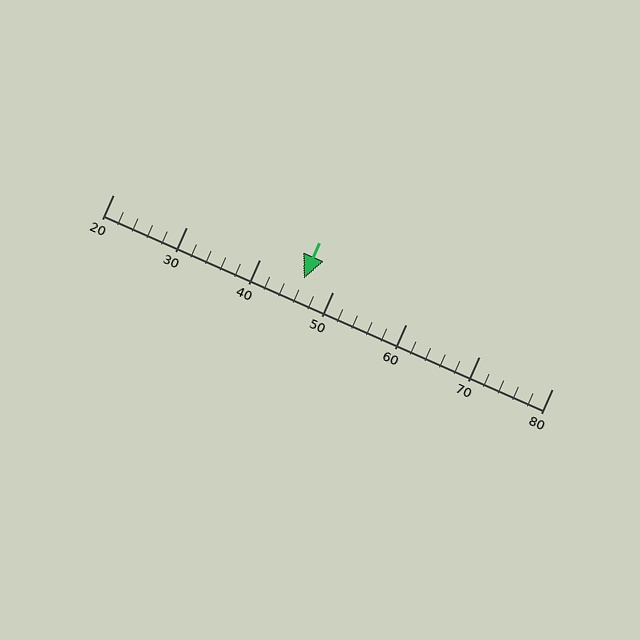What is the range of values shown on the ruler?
The ruler shows values from 20 to 80.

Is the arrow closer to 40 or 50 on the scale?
The arrow is closer to 50.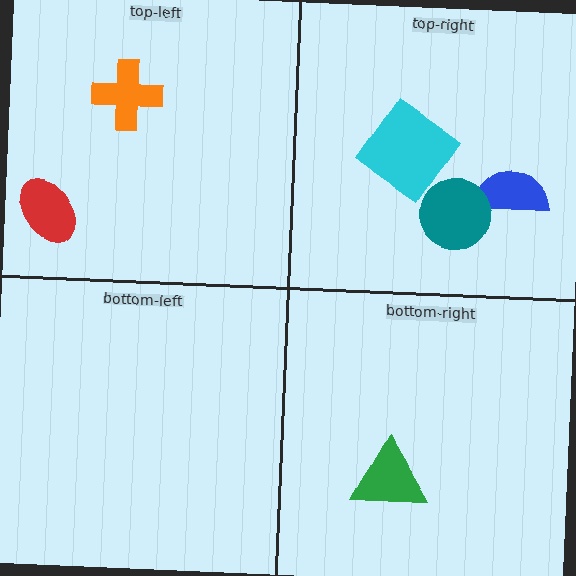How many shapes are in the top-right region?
3.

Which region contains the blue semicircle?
The top-right region.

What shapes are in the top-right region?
The cyan diamond, the blue semicircle, the teal circle.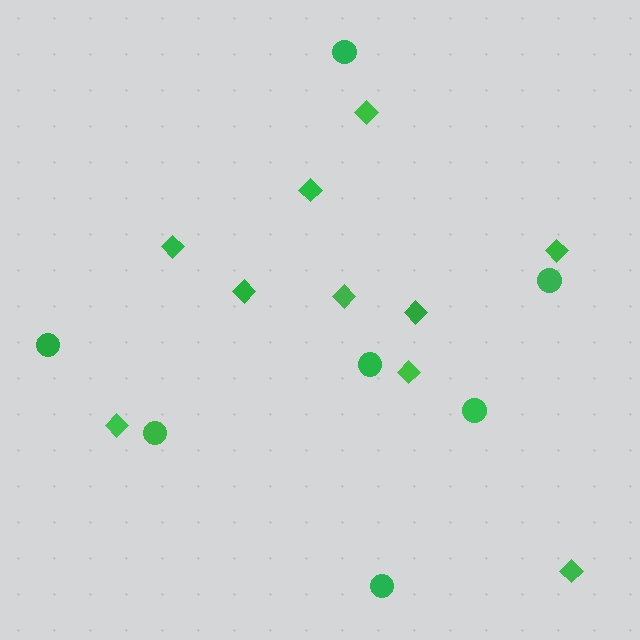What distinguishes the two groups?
There are 2 groups: one group of diamonds (10) and one group of circles (7).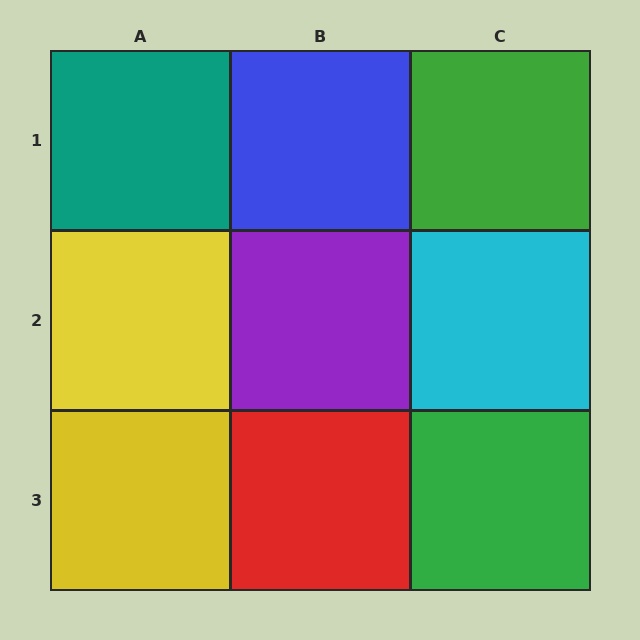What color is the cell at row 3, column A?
Yellow.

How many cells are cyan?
1 cell is cyan.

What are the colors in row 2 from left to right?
Yellow, purple, cyan.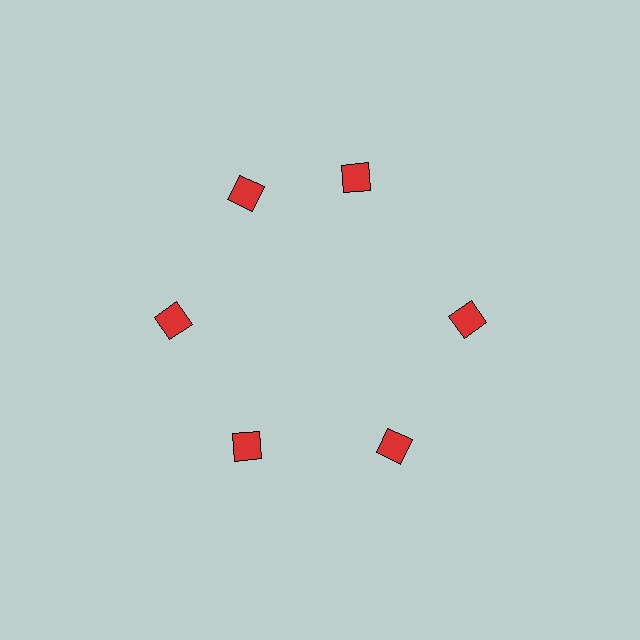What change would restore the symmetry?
The symmetry would be restored by rotating it back into even spacing with its neighbors so that all 6 squares sit at equal angles and equal distance from the center.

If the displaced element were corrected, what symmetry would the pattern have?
It would have 6-fold rotational symmetry — the pattern would map onto itself every 60 degrees.